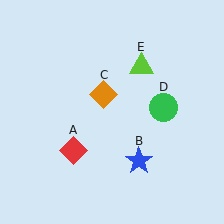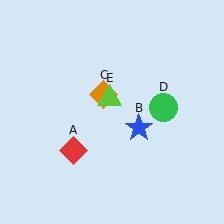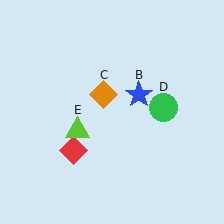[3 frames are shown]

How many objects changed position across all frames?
2 objects changed position: blue star (object B), lime triangle (object E).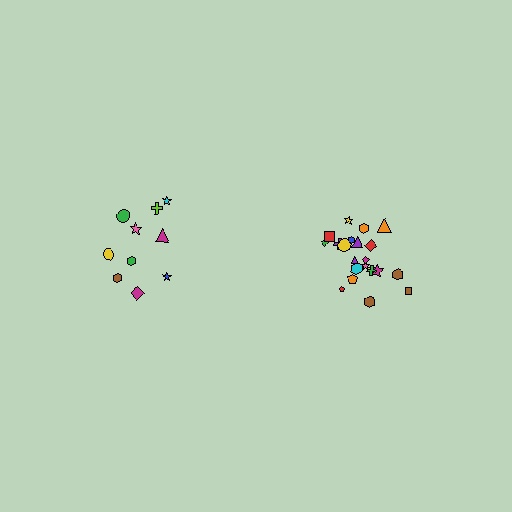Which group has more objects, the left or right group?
The right group.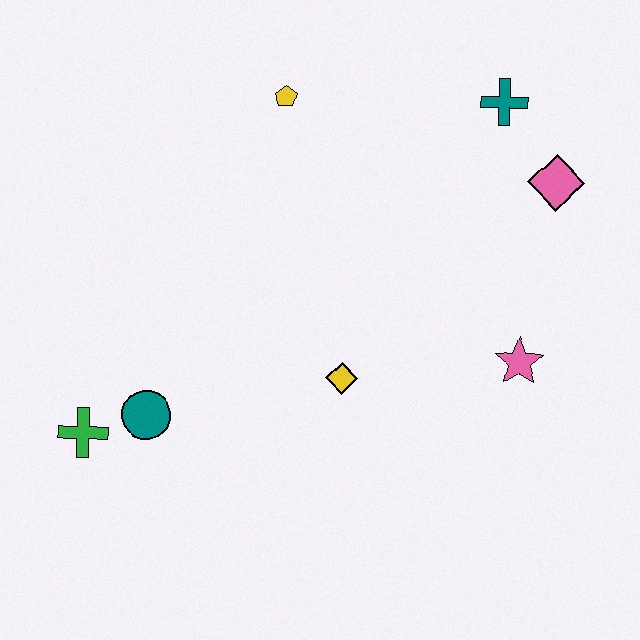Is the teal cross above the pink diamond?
Yes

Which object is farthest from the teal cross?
The green cross is farthest from the teal cross.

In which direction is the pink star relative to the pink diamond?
The pink star is below the pink diamond.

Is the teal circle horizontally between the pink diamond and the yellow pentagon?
No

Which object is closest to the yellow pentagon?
The teal cross is closest to the yellow pentagon.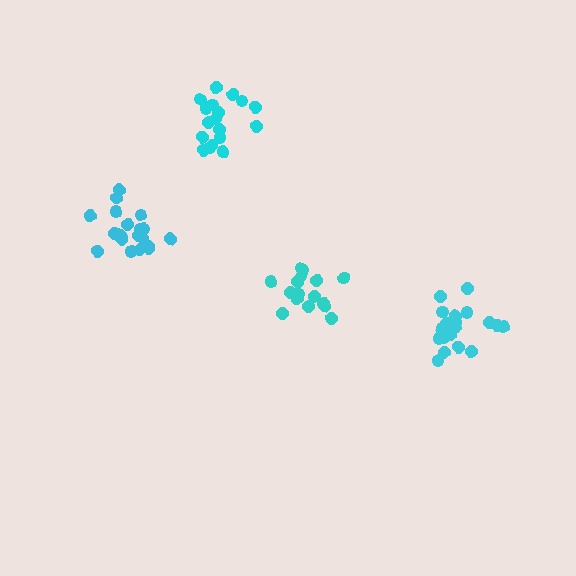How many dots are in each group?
Group 1: 20 dots, Group 2: 17 dots, Group 3: 18 dots, Group 4: 20 dots (75 total).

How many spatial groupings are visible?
There are 4 spatial groupings.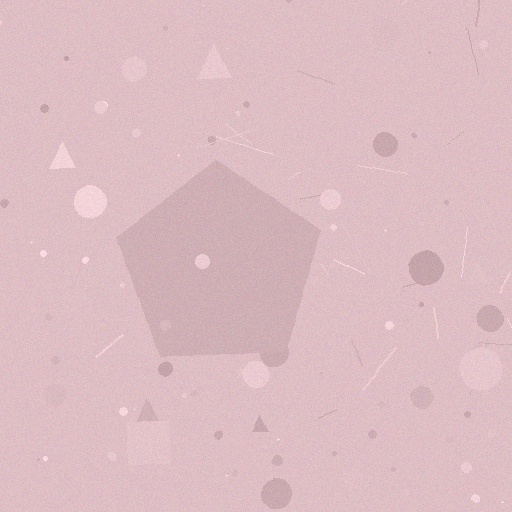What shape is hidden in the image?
A pentagon is hidden in the image.